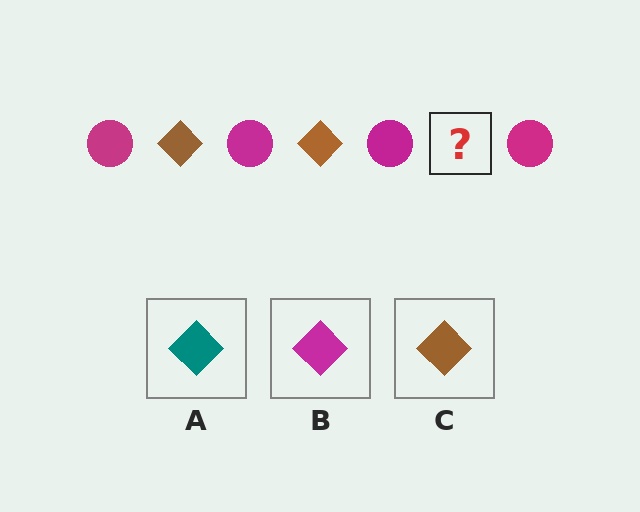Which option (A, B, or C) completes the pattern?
C.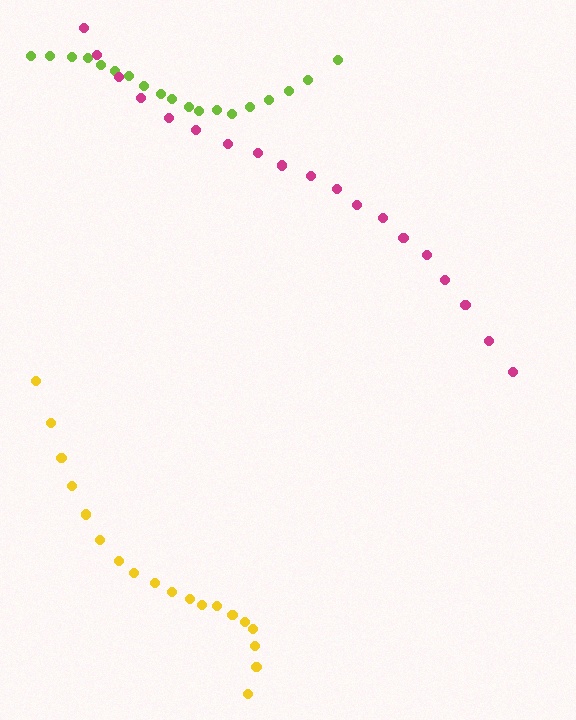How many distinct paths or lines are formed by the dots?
There are 3 distinct paths.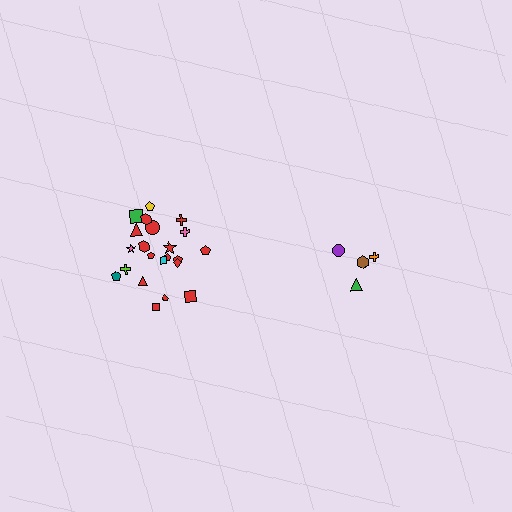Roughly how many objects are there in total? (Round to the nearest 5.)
Roughly 25 objects in total.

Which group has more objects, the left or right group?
The left group.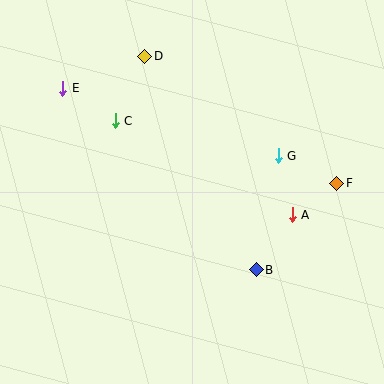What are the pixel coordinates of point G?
Point G is at (278, 156).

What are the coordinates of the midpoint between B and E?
The midpoint between B and E is at (160, 179).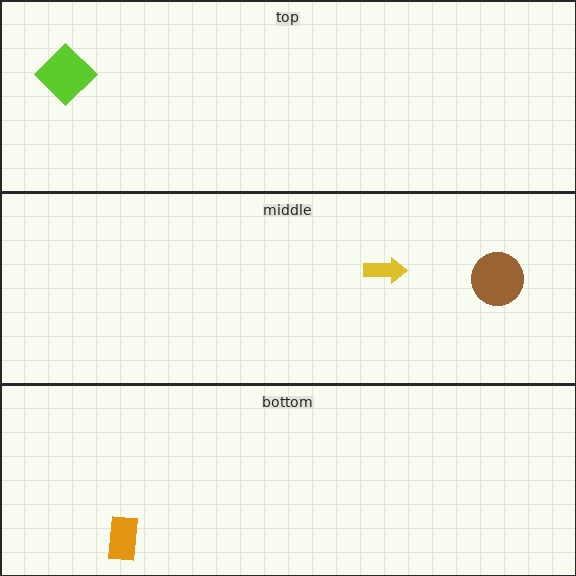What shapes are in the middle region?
The yellow arrow, the brown circle.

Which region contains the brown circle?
The middle region.